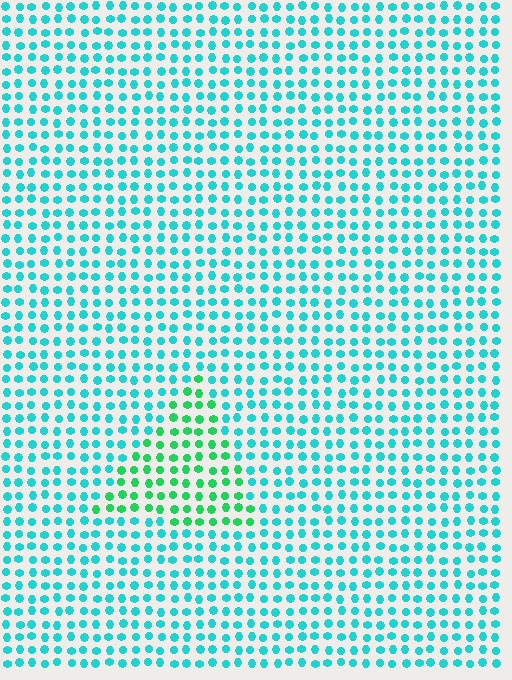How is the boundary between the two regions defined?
The boundary is defined purely by a slight shift in hue (about 39 degrees). Spacing, size, and orientation are identical on both sides.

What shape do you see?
I see a triangle.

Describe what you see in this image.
The image is filled with small cyan elements in a uniform arrangement. A triangle-shaped region is visible where the elements are tinted to a slightly different hue, forming a subtle color boundary.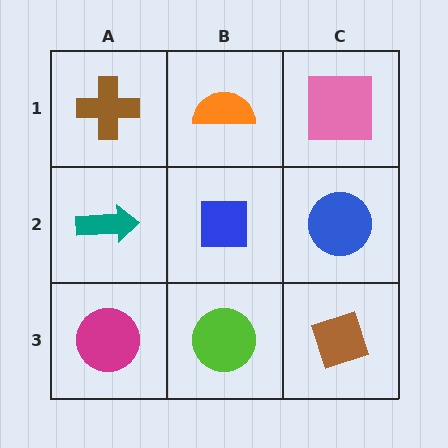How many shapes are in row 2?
3 shapes.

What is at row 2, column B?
A blue square.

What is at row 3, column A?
A magenta circle.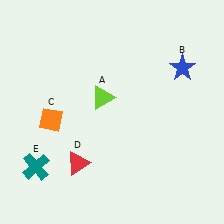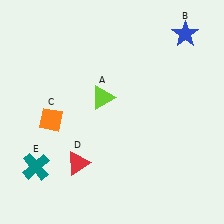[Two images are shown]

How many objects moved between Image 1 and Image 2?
1 object moved between the two images.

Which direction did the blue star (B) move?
The blue star (B) moved up.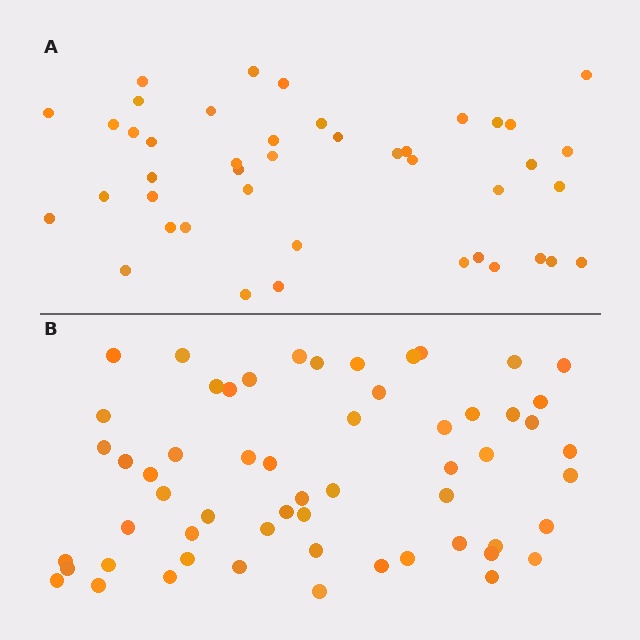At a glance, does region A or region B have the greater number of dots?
Region B (the bottom region) has more dots.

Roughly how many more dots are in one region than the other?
Region B has approximately 15 more dots than region A.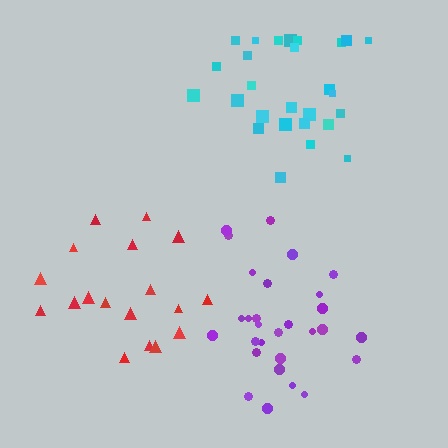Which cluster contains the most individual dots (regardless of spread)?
Purple (29).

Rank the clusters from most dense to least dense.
purple, cyan, red.